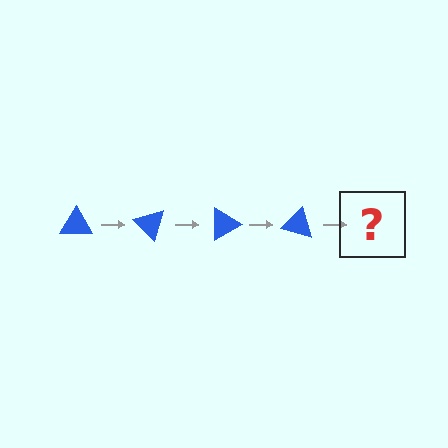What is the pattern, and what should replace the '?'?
The pattern is that the triangle rotates 45 degrees each step. The '?' should be a blue triangle rotated 180 degrees.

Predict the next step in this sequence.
The next step is a blue triangle rotated 180 degrees.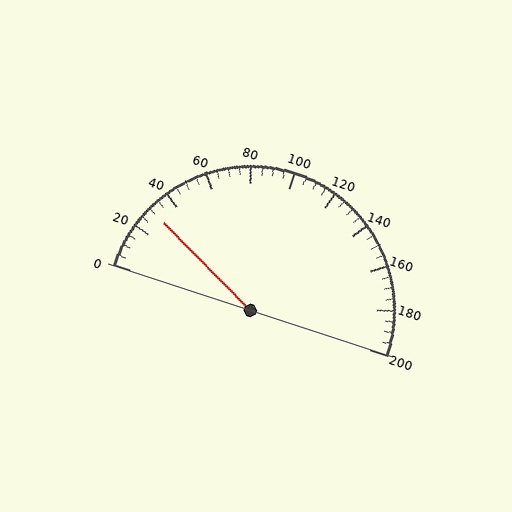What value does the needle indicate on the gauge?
The needle indicates approximately 30.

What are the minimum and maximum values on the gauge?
The gauge ranges from 0 to 200.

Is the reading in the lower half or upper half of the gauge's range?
The reading is in the lower half of the range (0 to 200).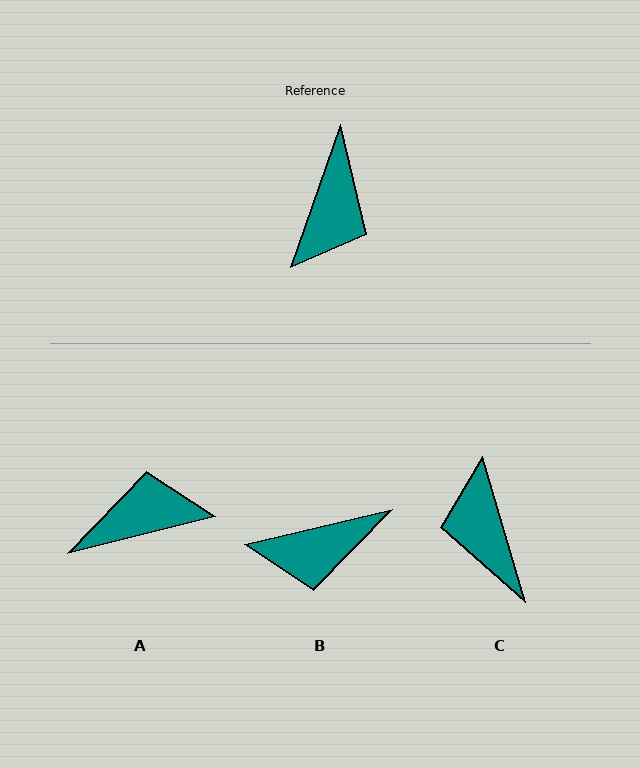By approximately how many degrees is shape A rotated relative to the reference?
Approximately 123 degrees counter-clockwise.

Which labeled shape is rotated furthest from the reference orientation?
C, about 144 degrees away.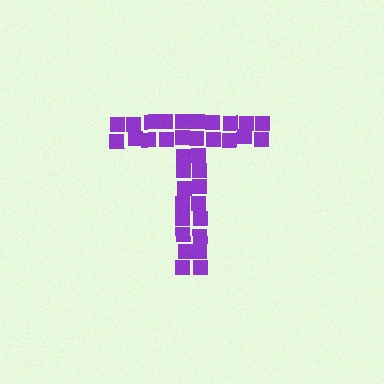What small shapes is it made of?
It is made of small squares.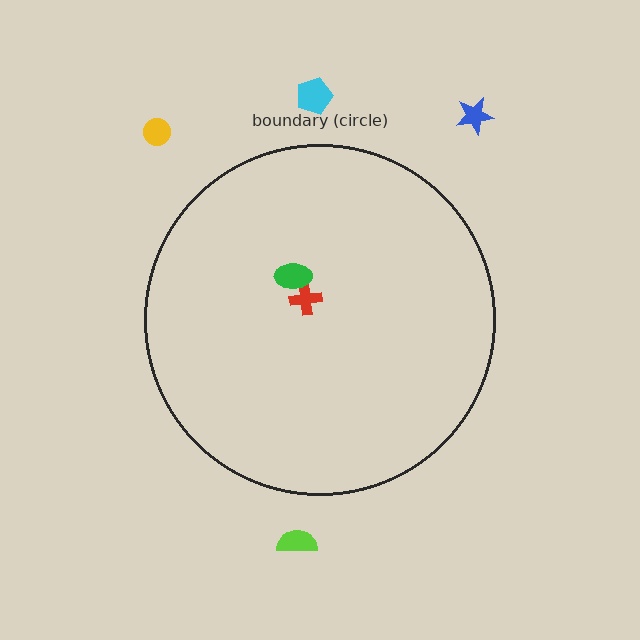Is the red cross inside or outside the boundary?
Inside.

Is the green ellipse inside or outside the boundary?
Inside.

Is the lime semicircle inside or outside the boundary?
Outside.